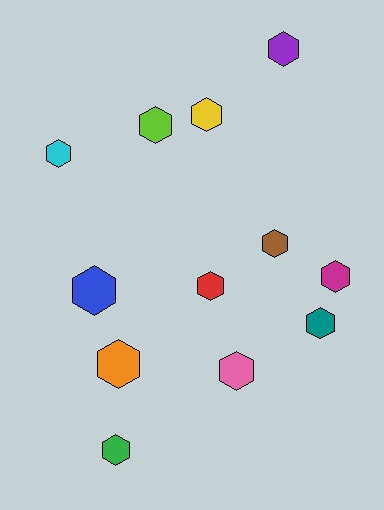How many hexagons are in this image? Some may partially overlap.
There are 12 hexagons.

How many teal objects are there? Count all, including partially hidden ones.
There is 1 teal object.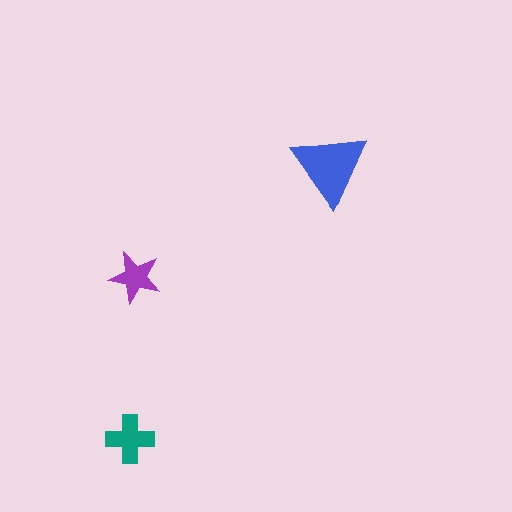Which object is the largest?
The blue triangle.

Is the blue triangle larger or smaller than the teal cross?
Larger.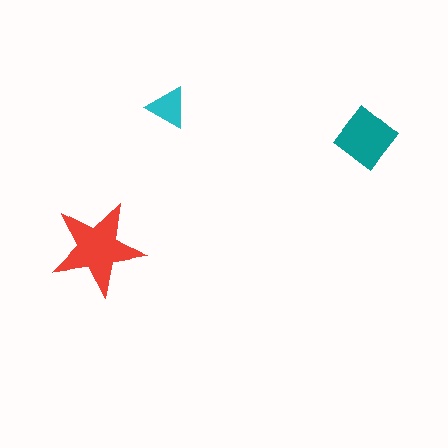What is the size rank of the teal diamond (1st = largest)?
2nd.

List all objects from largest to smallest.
The red star, the teal diamond, the cyan triangle.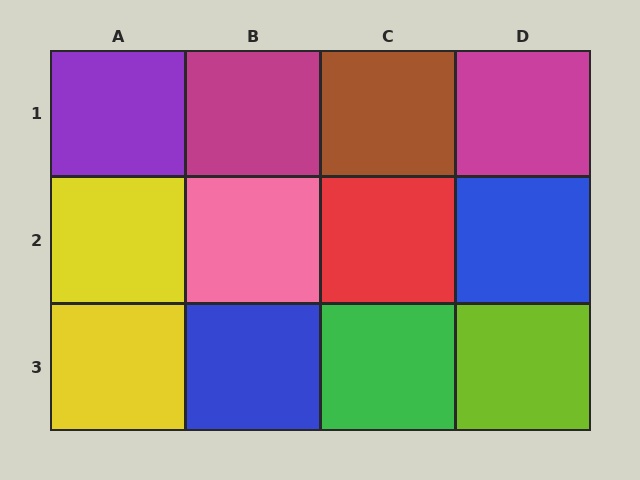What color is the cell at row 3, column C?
Green.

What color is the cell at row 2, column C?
Red.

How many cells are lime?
1 cell is lime.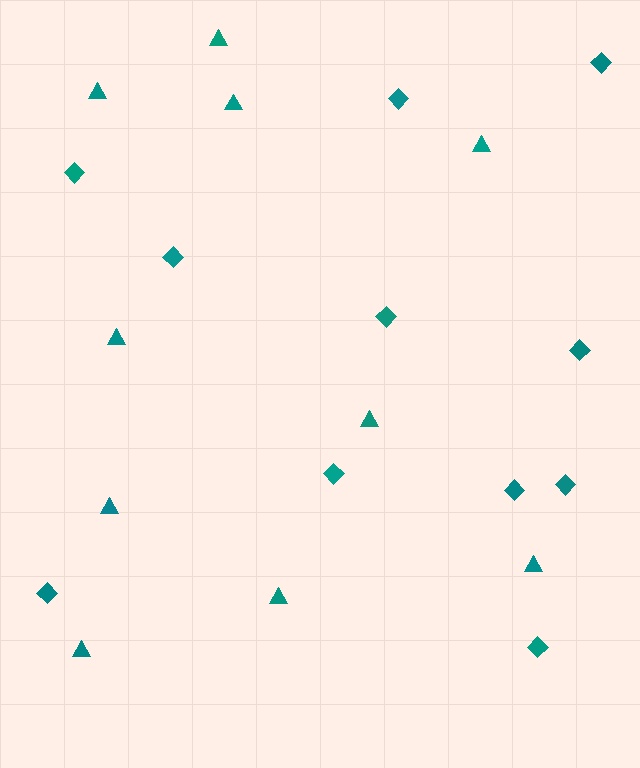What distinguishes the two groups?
There are 2 groups: one group of triangles (10) and one group of diamonds (11).